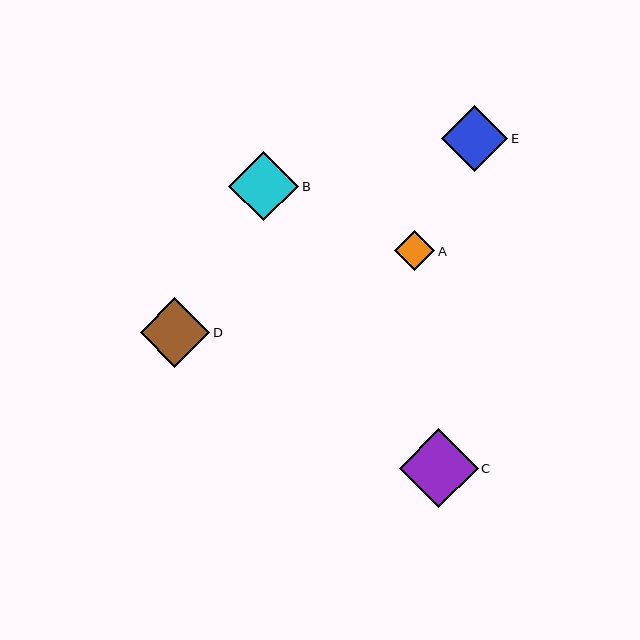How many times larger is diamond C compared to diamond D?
Diamond C is approximately 1.1 times the size of diamond D.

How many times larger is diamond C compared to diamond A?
Diamond C is approximately 2.0 times the size of diamond A.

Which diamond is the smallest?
Diamond A is the smallest with a size of approximately 40 pixels.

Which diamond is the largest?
Diamond C is the largest with a size of approximately 79 pixels.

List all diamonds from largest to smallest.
From largest to smallest: C, B, D, E, A.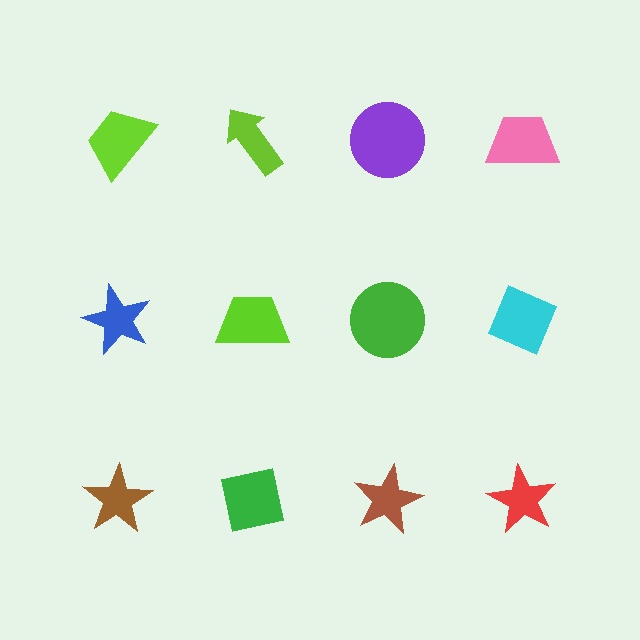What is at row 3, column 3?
A brown star.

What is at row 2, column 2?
A lime trapezoid.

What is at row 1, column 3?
A purple circle.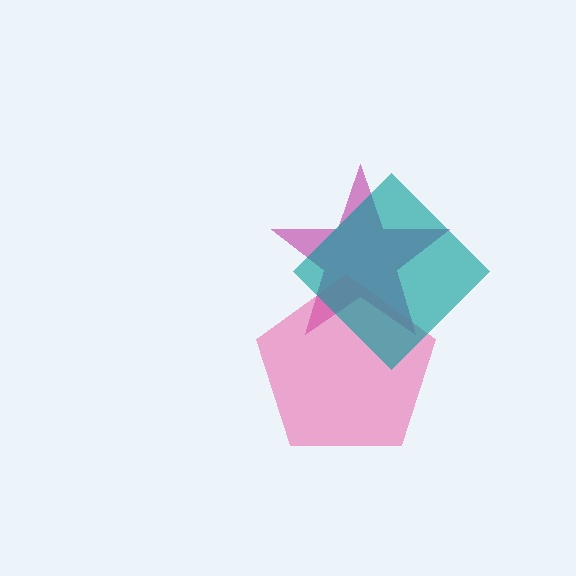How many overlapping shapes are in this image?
There are 3 overlapping shapes in the image.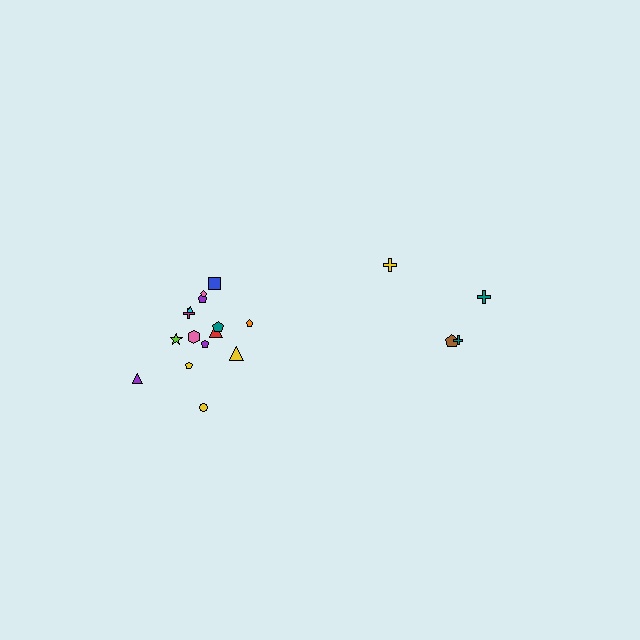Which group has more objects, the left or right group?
The left group.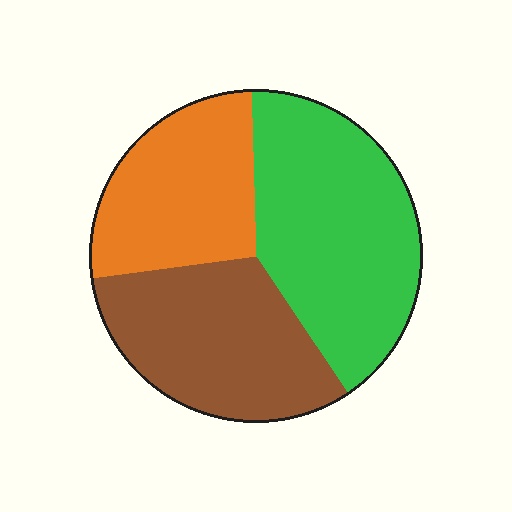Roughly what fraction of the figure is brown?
Brown covers 32% of the figure.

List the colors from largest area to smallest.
From largest to smallest: green, brown, orange.